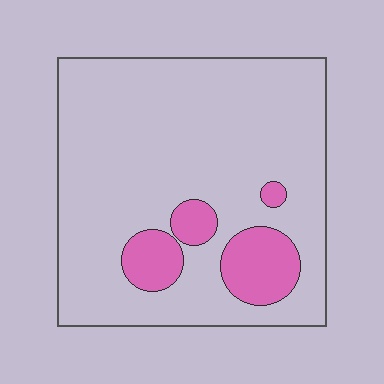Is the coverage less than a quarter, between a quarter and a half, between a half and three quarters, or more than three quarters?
Less than a quarter.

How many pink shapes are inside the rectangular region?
4.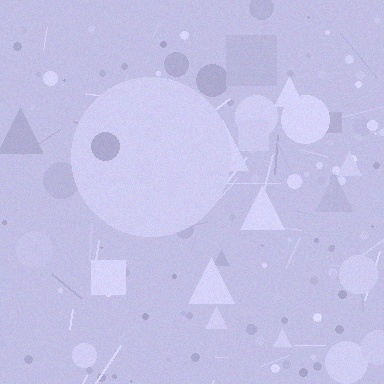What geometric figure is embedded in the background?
A circle is embedded in the background.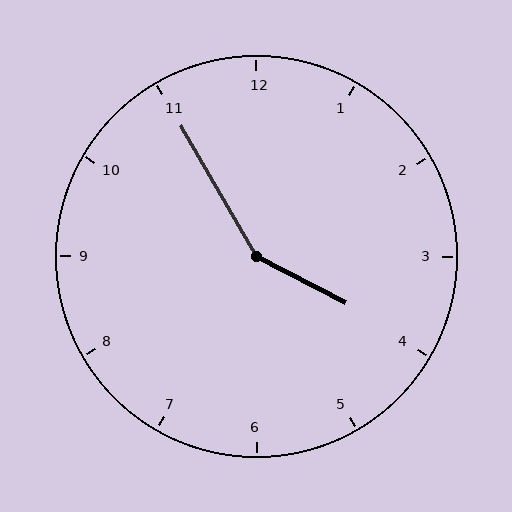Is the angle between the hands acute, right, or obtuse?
It is obtuse.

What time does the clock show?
3:55.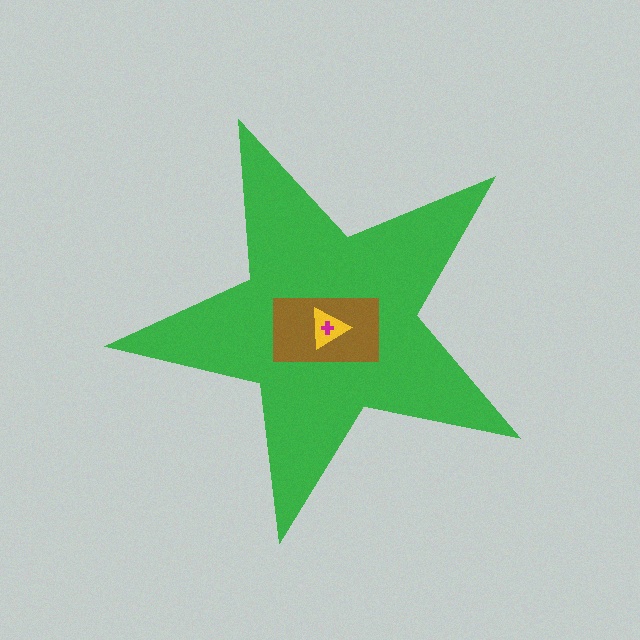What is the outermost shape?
The green star.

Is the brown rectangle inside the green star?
Yes.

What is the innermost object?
The magenta cross.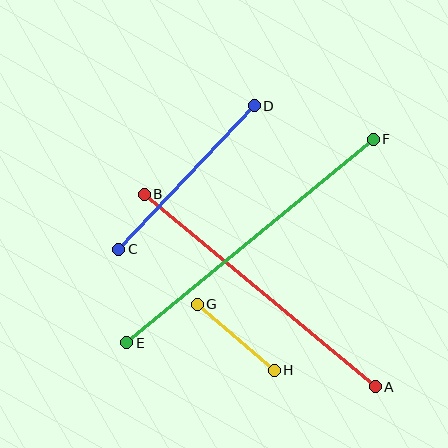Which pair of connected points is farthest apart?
Points E and F are farthest apart.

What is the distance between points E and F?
The distance is approximately 320 pixels.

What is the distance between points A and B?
The distance is approximately 301 pixels.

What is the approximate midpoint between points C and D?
The midpoint is at approximately (186, 177) pixels.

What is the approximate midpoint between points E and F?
The midpoint is at approximately (250, 241) pixels.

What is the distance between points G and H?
The distance is approximately 101 pixels.